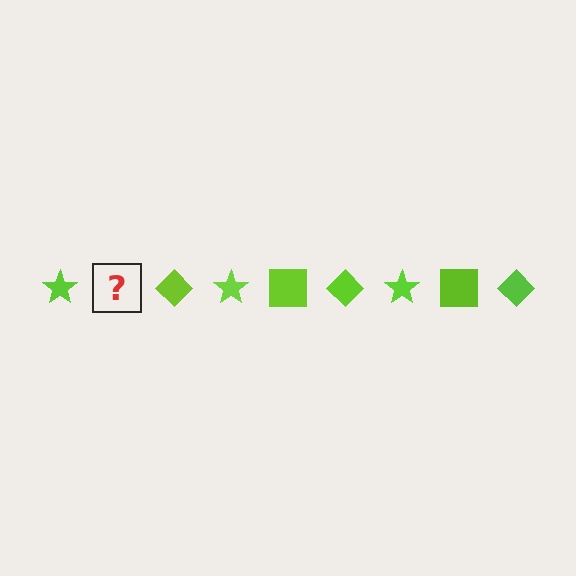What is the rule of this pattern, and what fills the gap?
The rule is that the pattern cycles through star, square, diamond shapes in lime. The gap should be filled with a lime square.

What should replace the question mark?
The question mark should be replaced with a lime square.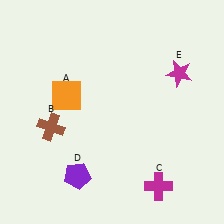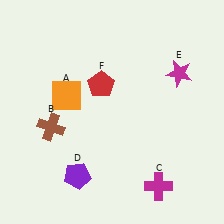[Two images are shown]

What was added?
A red pentagon (F) was added in Image 2.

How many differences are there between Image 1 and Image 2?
There is 1 difference between the two images.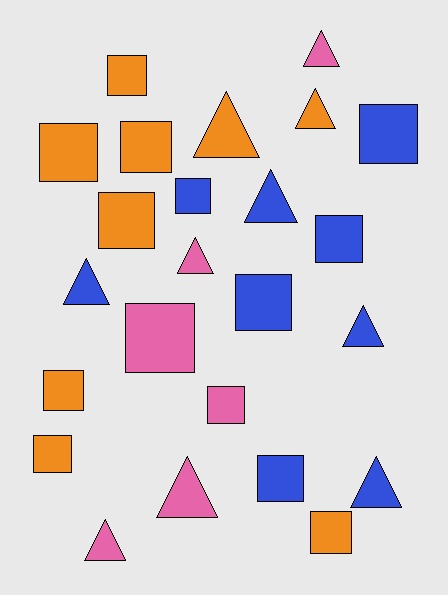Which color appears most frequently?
Blue, with 9 objects.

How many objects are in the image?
There are 24 objects.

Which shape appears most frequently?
Square, with 14 objects.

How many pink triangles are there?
There are 4 pink triangles.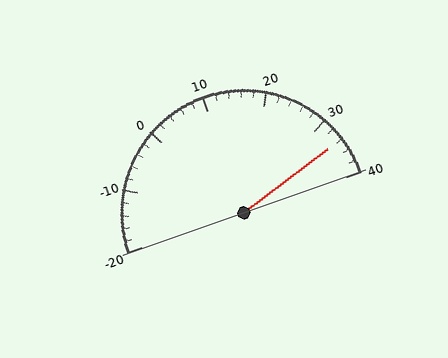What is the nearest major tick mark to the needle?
The nearest major tick mark is 30.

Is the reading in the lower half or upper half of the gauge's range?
The reading is in the upper half of the range (-20 to 40).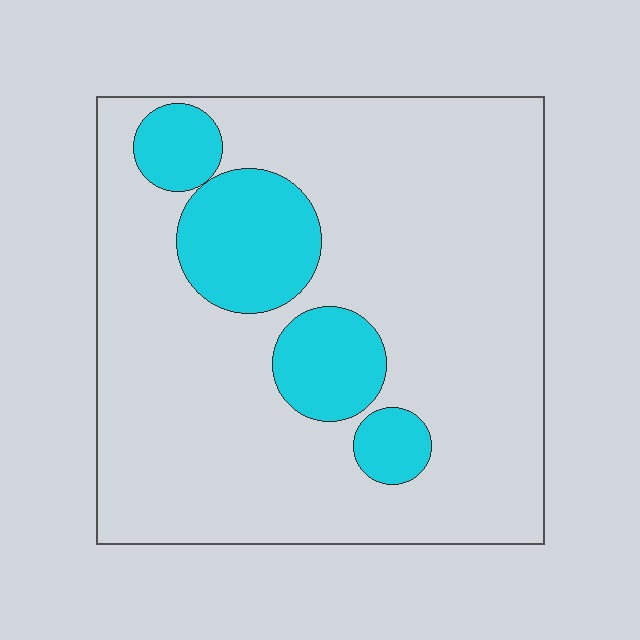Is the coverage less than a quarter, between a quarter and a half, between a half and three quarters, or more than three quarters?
Less than a quarter.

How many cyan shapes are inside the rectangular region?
4.